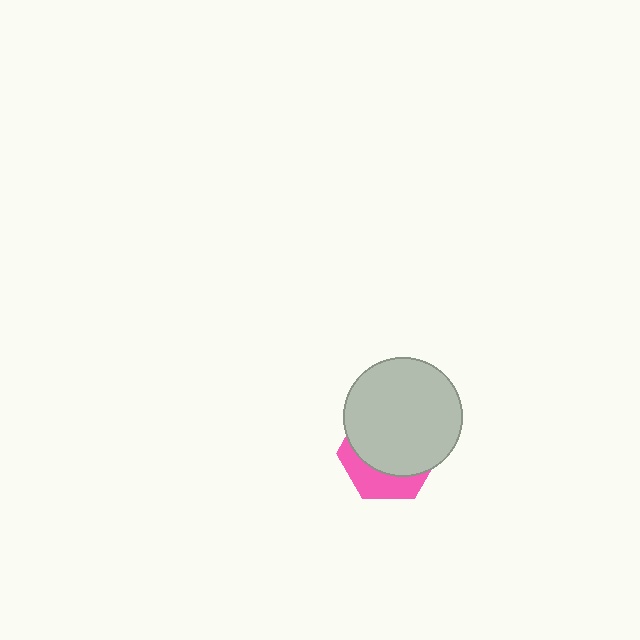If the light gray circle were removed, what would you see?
You would see the complete pink hexagon.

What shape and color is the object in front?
The object in front is a light gray circle.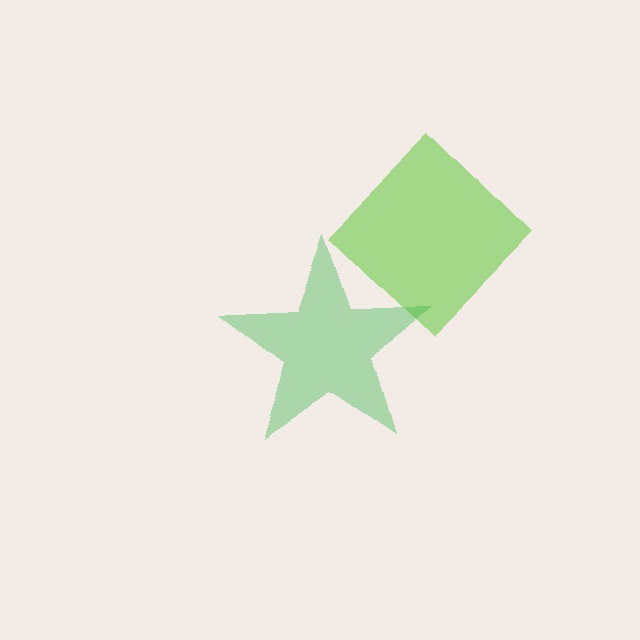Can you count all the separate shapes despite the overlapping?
Yes, there are 2 separate shapes.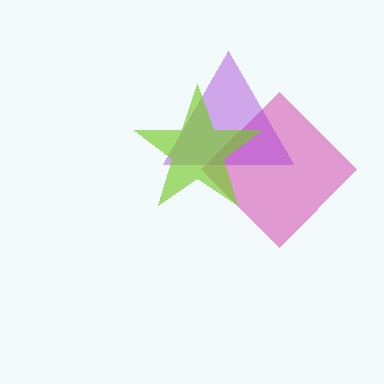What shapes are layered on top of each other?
The layered shapes are: a magenta diamond, a purple triangle, a lime star.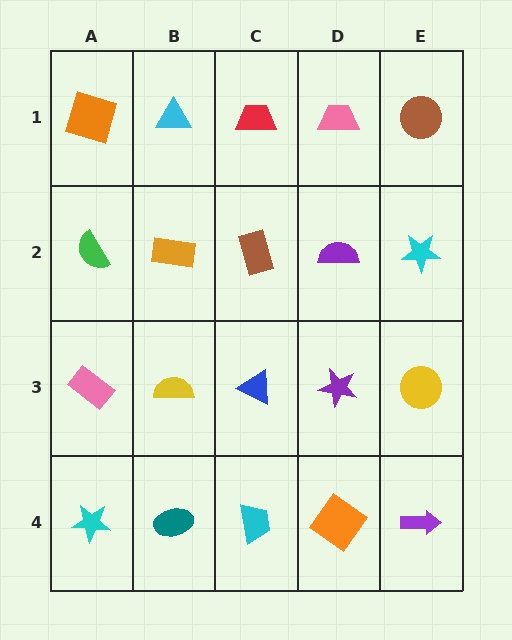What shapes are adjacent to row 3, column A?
A green semicircle (row 2, column A), a cyan star (row 4, column A), a yellow semicircle (row 3, column B).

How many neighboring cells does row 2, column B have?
4.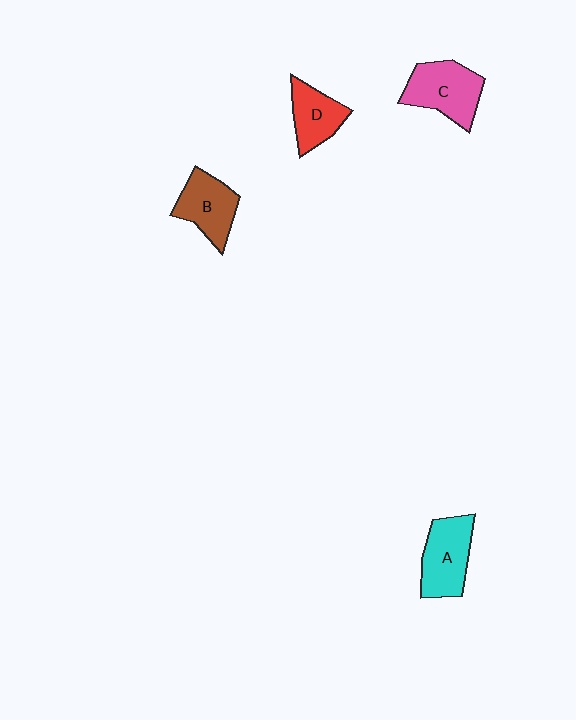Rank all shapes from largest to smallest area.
From largest to smallest: C (pink), A (cyan), B (brown), D (red).